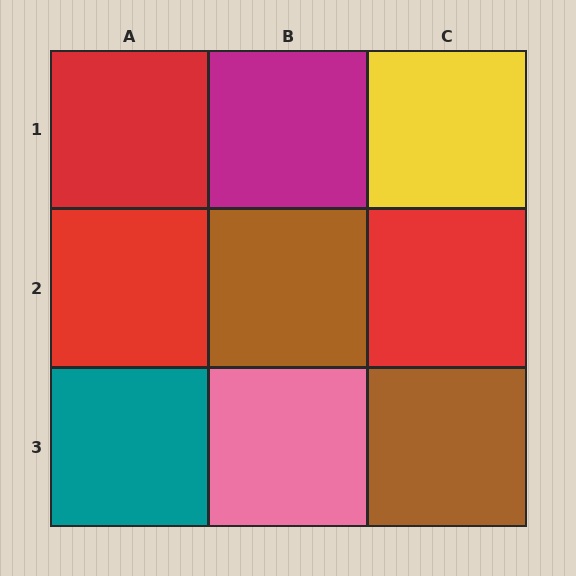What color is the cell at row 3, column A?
Teal.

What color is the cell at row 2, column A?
Red.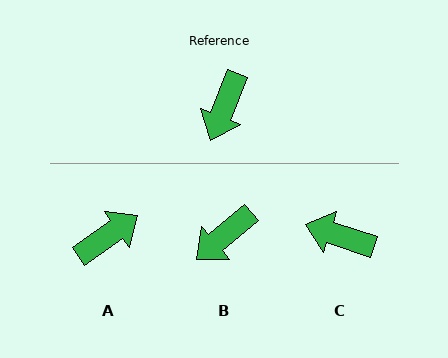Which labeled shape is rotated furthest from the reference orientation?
A, about 146 degrees away.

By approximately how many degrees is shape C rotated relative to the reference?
Approximately 87 degrees clockwise.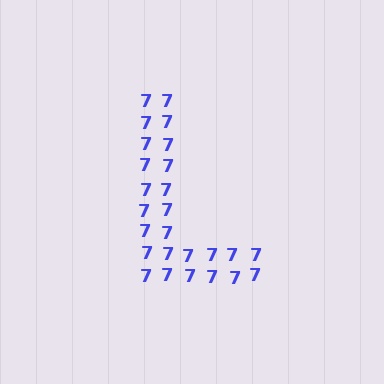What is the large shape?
The large shape is the letter L.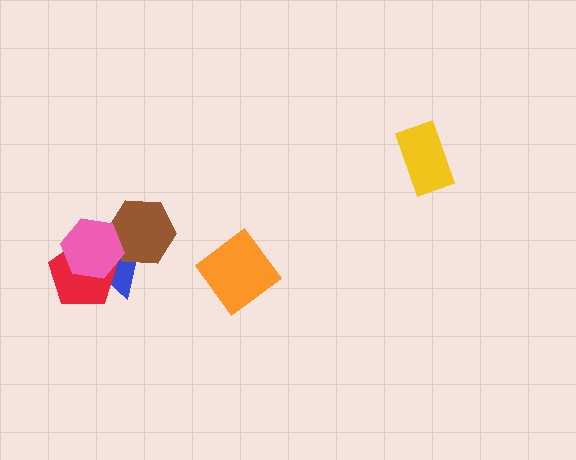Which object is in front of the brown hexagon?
The pink hexagon is in front of the brown hexagon.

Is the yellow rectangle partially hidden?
No, no other shape covers it.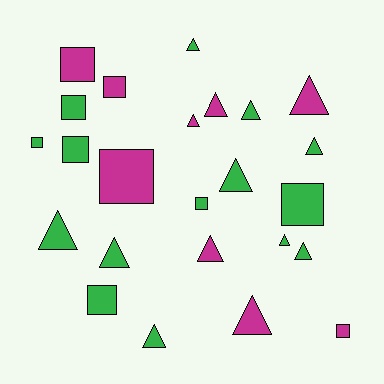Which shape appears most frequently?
Triangle, with 14 objects.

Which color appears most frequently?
Green, with 15 objects.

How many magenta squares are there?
There are 4 magenta squares.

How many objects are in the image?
There are 24 objects.